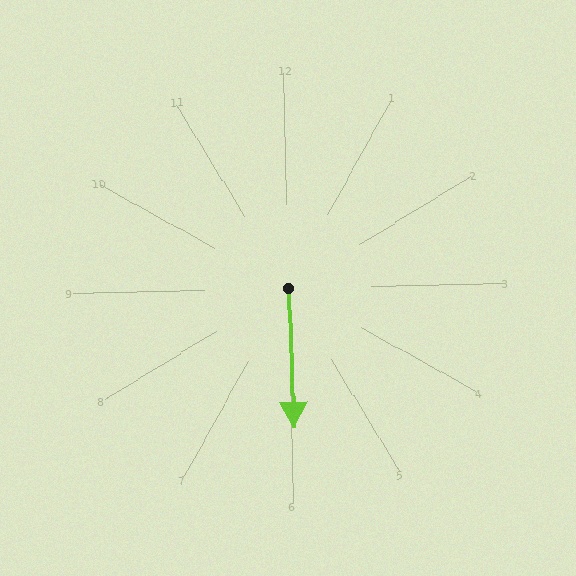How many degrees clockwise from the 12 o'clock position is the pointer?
Approximately 179 degrees.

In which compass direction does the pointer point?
South.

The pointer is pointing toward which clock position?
Roughly 6 o'clock.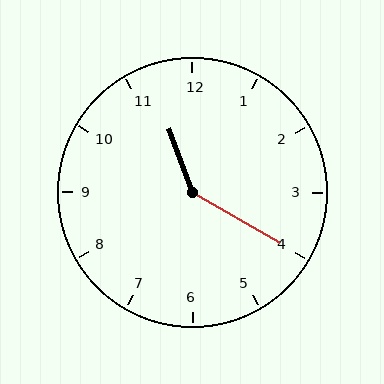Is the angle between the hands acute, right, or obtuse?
It is obtuse.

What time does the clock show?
11:20.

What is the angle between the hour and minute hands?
Approximately 140 degrees.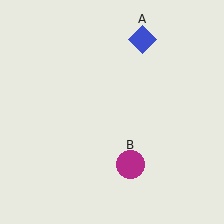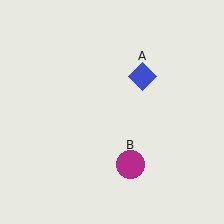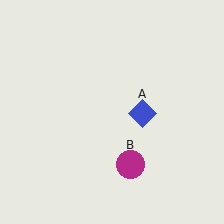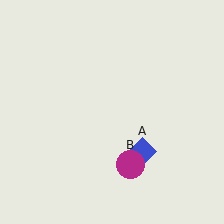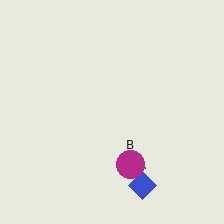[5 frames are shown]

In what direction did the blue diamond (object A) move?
The blue diamond (object A) moved down.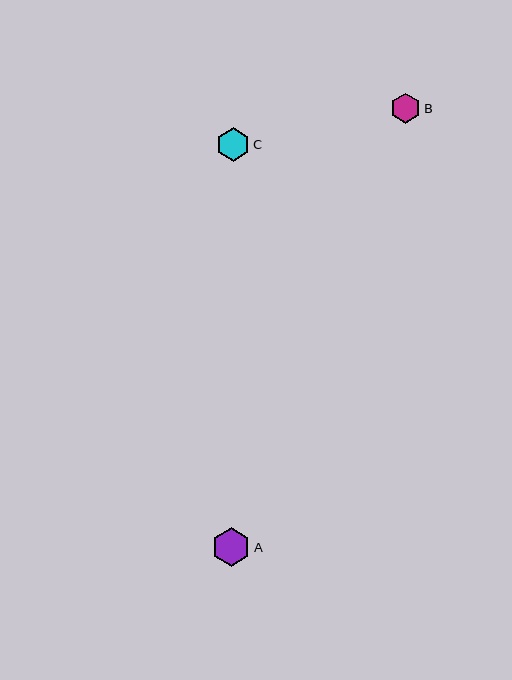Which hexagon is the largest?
Hexagon A is the largest with a size of approximately 39 pixels.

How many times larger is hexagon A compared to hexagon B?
Hexagon A is approximately 1.3 times the size of hexagon B.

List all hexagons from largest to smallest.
From largest to smallest: A, C, B.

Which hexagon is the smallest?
Hexagon B is the smallest with a size of approximately 30 pixels.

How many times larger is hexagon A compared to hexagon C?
Hexagon A is approximately 1.1 times the size of hexagon C.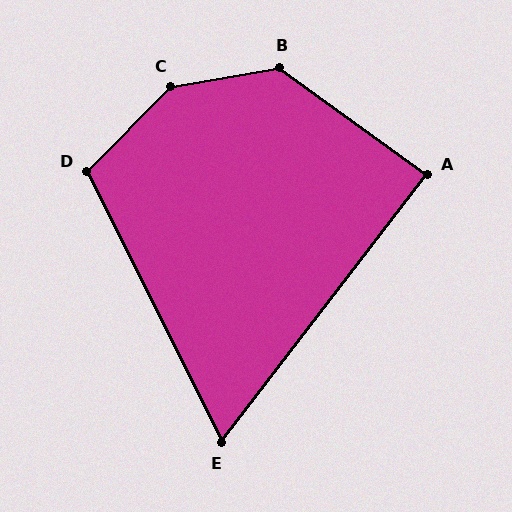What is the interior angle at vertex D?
Approximately 109 degrees (obtuse).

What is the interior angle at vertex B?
Approximately 134 degrees (obtuse).